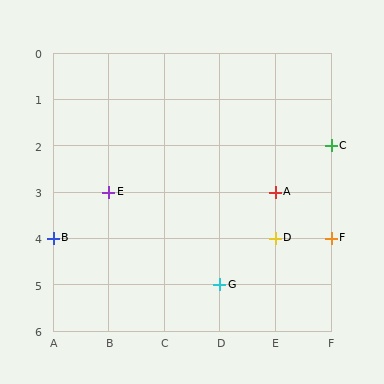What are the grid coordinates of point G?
Point G is at grid coordinates (D, 5).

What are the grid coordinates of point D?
Point D is at grid coordinates (E, 4).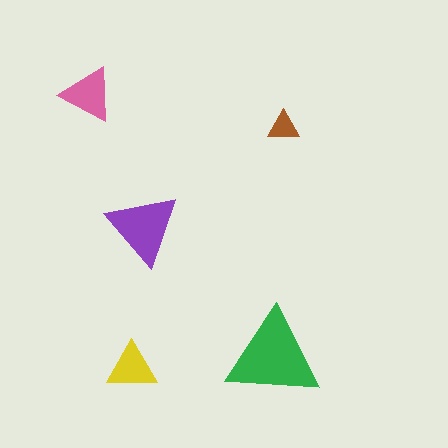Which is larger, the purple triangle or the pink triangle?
The purple one.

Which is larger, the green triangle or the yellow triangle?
The green one.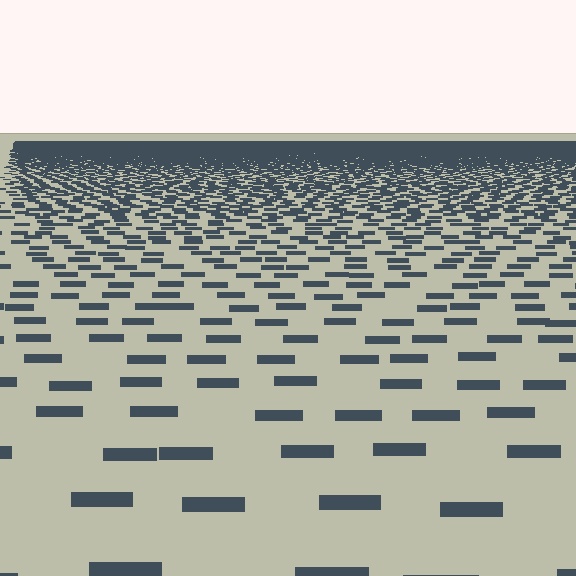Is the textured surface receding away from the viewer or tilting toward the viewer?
The surface is receding away from the viewer. Texture elements get smaller and denser toward the top.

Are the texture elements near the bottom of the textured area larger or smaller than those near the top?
Larger. Near the bottom, elements are closer to the viewer and appear at a bigger on-screen size.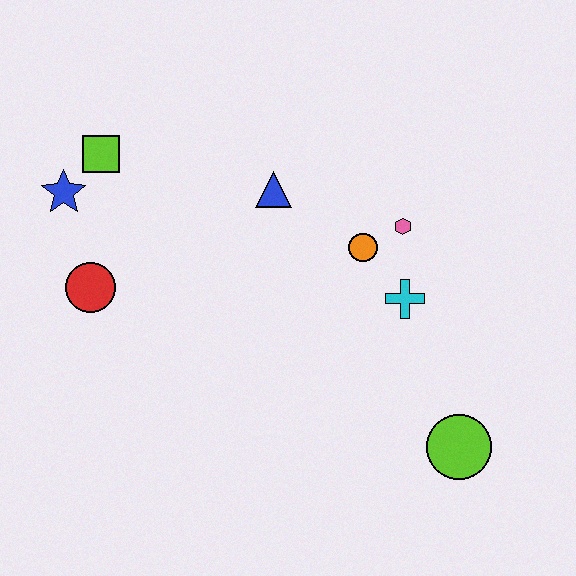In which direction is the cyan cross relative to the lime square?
The cyan cross is to the right of the lime square.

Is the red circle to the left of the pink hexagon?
Yes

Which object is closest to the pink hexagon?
The orange circle is closest to the pink hexagon.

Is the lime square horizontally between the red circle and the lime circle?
Yes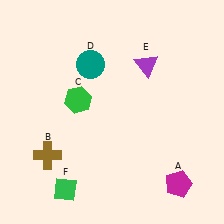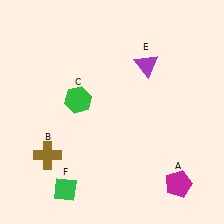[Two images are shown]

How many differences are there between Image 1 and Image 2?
There is 1 difference between the two images.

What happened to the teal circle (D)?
The teal circle (D) was removed in Image 2. It was in the top-left area of Image 1.